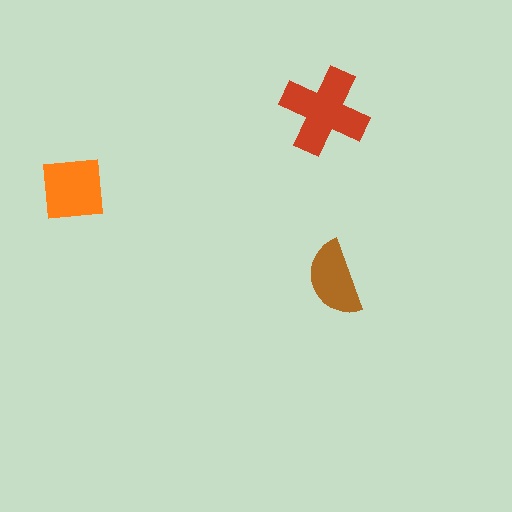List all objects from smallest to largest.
The brown semicircle, the orange square, the red cross.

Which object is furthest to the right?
The brown semicircle is rightmost.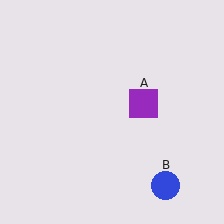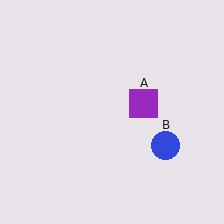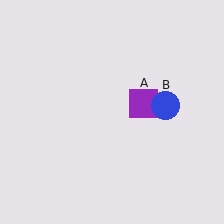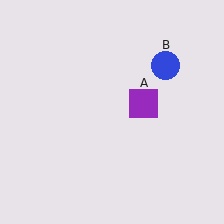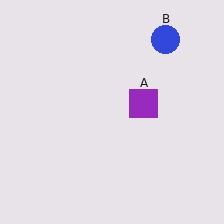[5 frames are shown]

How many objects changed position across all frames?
1 object changed position: blue circle (object B).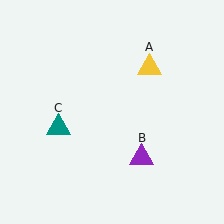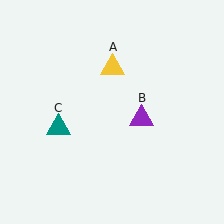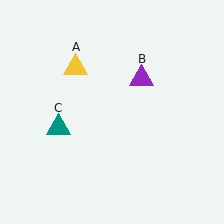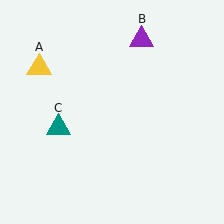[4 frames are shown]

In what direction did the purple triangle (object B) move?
The purple triangle (object B) moved up.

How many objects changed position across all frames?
2 objects changed position: yellow triangle (object A), purple triangle (object B).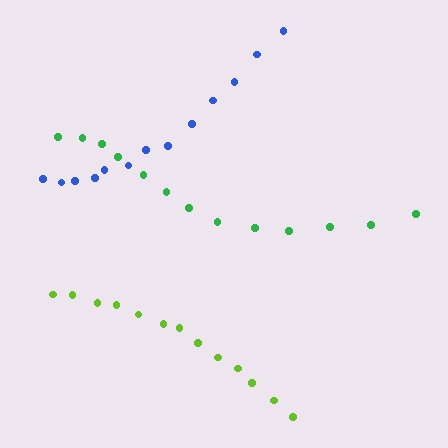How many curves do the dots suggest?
There are 3 distinct paths.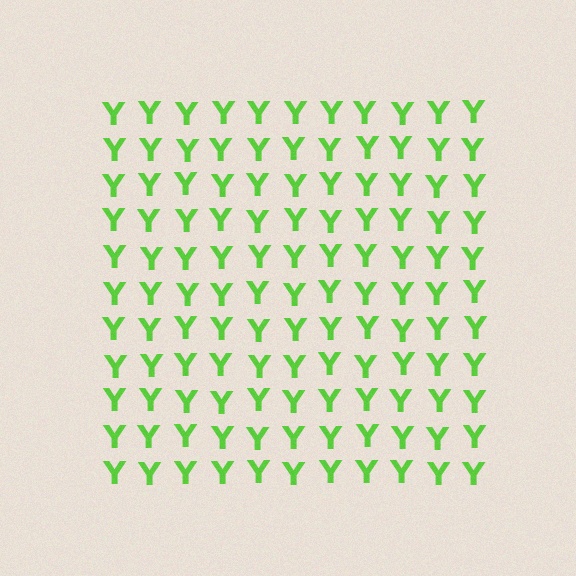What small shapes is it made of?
It is made of small letter Y's.